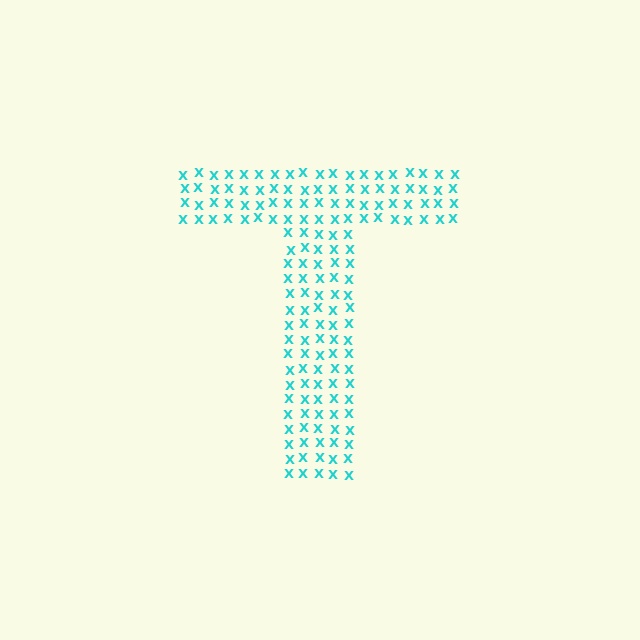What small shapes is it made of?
It is made of small letter X's.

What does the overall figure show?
The overall figure shows the letter T.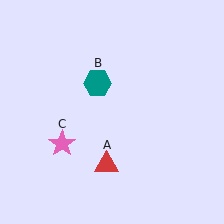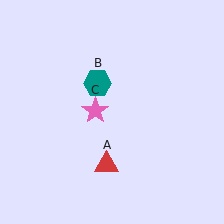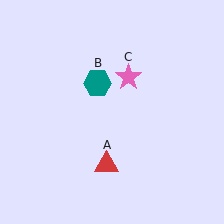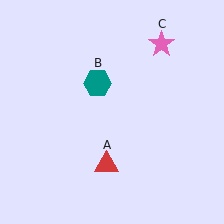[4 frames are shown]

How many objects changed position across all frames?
1 object changed position: pink star (object C).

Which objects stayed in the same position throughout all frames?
Red triangle (object A) and teal hexagon (object B) remained stationary.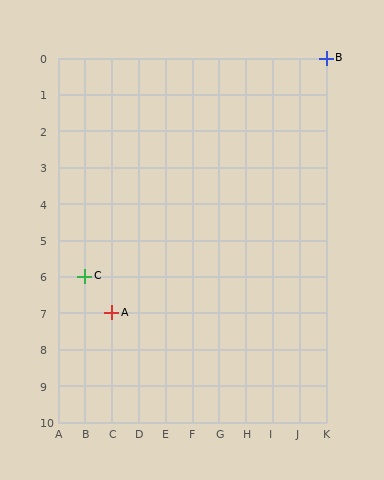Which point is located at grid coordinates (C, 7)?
Point A is at (C, 7).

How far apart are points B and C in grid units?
Points B and C are 9 columns and 6 rows apart (about 10.8 grid units diagonally).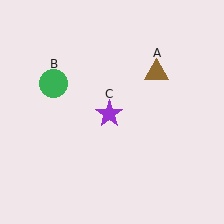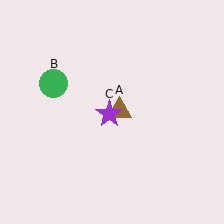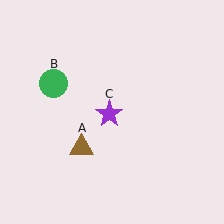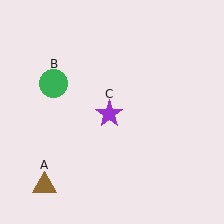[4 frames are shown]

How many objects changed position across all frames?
1 object changed position: brown triangle (object A).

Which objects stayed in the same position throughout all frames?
Green circle (object B) and purple star (object C) remained stationary.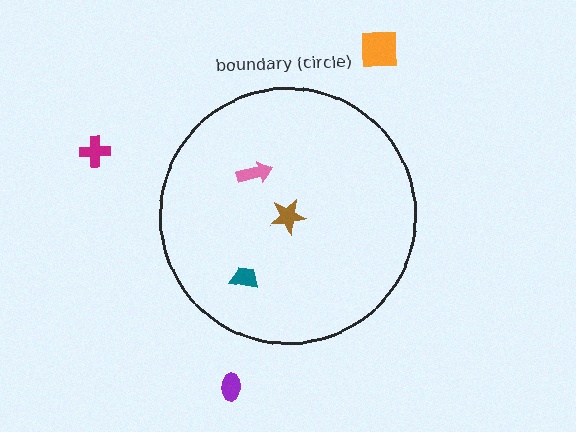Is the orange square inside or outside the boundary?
Outside.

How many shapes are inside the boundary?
3 inside, 3 outside.